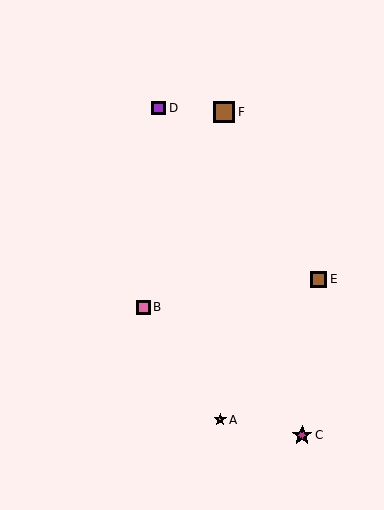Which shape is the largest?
The brown square (labeled F) is the largest.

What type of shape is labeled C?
Shape C is a magenta star.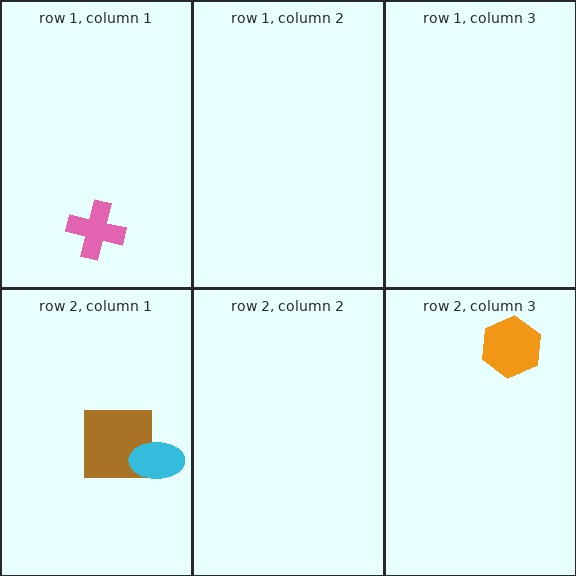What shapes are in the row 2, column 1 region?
The brown square, the cyan ellipse.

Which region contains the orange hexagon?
The row 2, column 3 region.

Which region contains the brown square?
The row 2, column 1 region.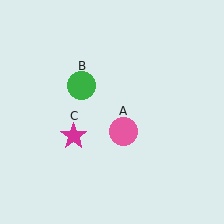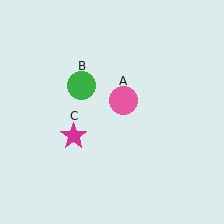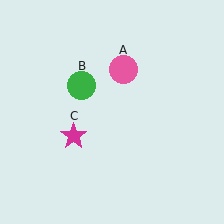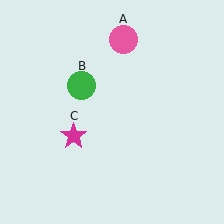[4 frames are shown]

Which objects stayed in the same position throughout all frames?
Green circle (object B) and magenta star (object C) remained stationary.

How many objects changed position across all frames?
1 object changed position: pink circle (object A).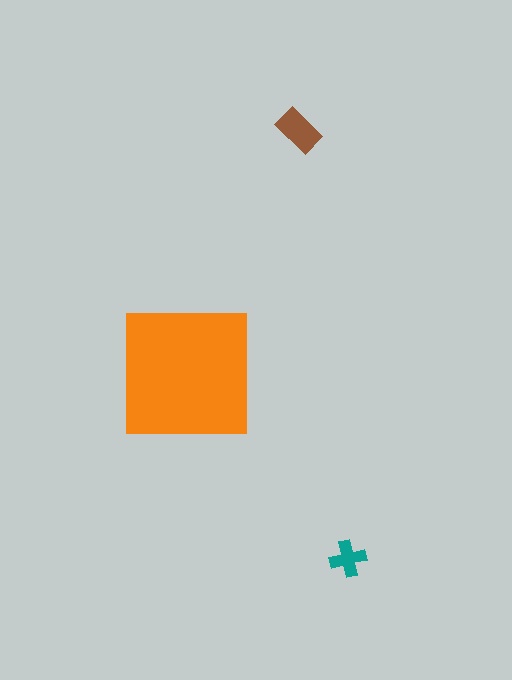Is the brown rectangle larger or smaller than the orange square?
Smaller.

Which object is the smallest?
The teal cross.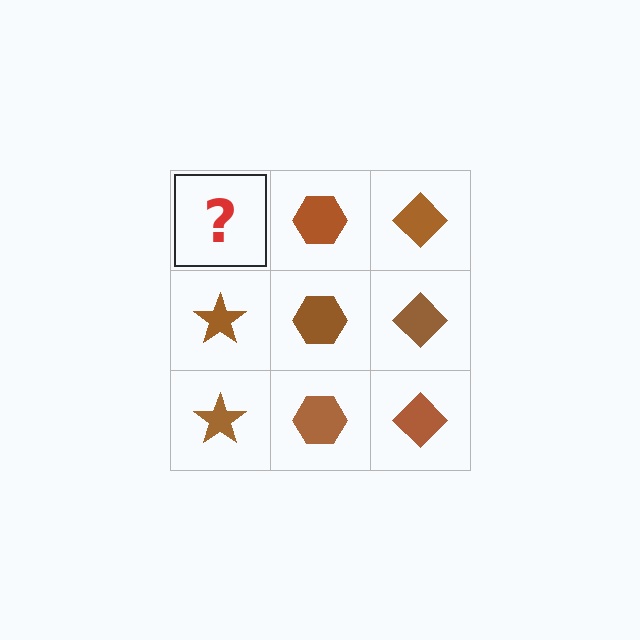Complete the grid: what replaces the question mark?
The question mark should be replaced with a brown star.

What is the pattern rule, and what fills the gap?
The rule is that each column has a consistent shape. The gap should be filled with a brown star.